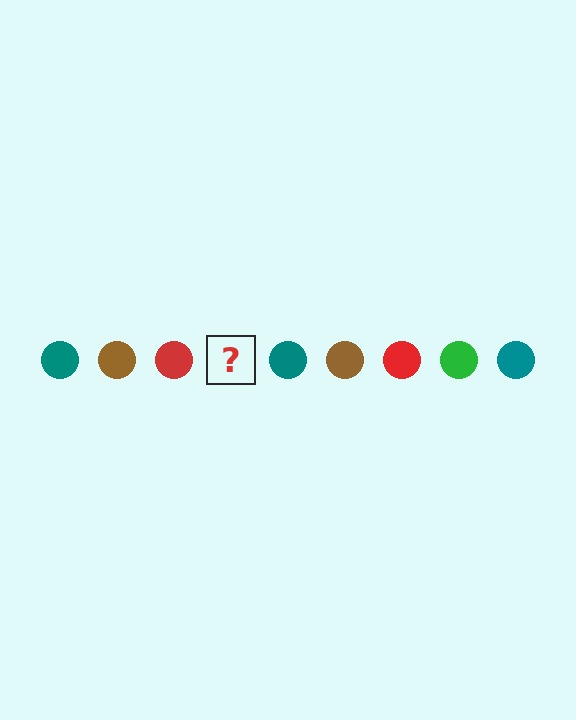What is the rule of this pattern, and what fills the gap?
The rule is that the pattern cycles through teal, brown, red, green circles. The gap should be filled with a green circle.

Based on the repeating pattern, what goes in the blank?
The blank should be a green circle.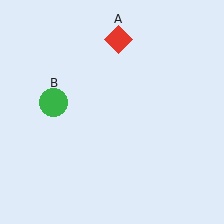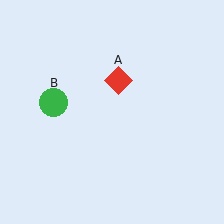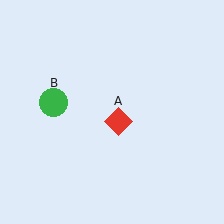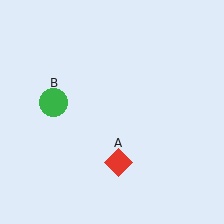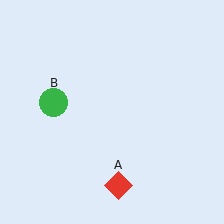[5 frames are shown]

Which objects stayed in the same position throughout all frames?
Green circle (object B) remained stationary.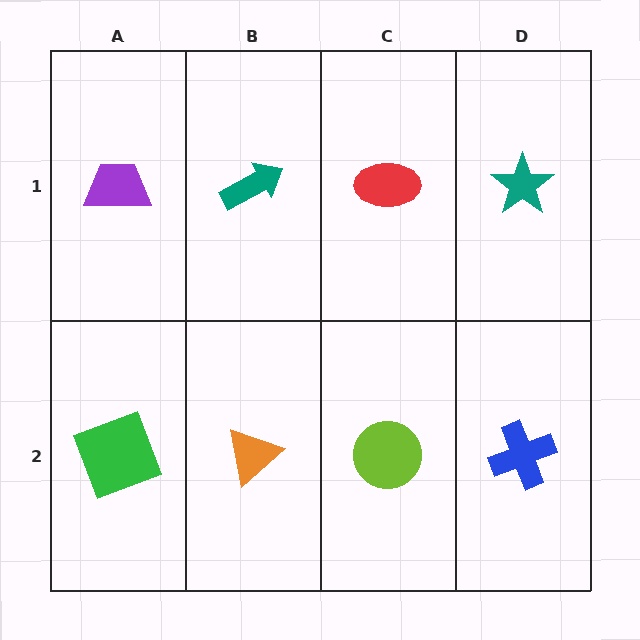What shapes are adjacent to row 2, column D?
A teal star (row 1, column D), a lime circle (row 2, column C).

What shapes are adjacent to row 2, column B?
A teal arrow (row 1, column B), a green square (row 2, column A), a lime circle (row 2, column C).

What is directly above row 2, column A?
A purple trapezoid.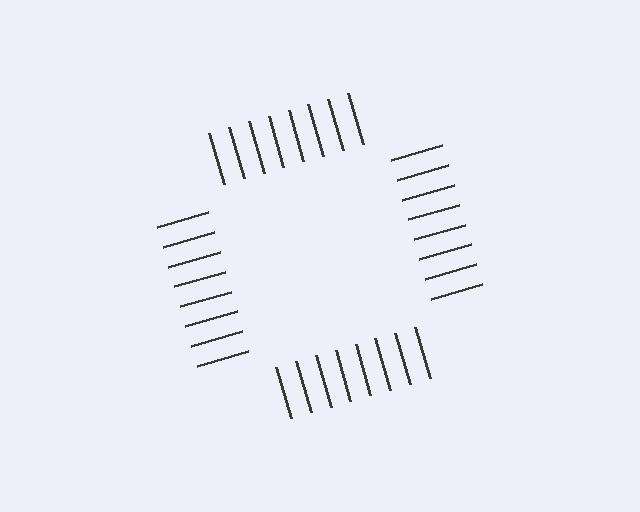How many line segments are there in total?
32 — 8 along each of the 4 edges.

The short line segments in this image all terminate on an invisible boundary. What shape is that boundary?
An illusory square — the line segments terminate on its edges but no continuous stroke is drawn.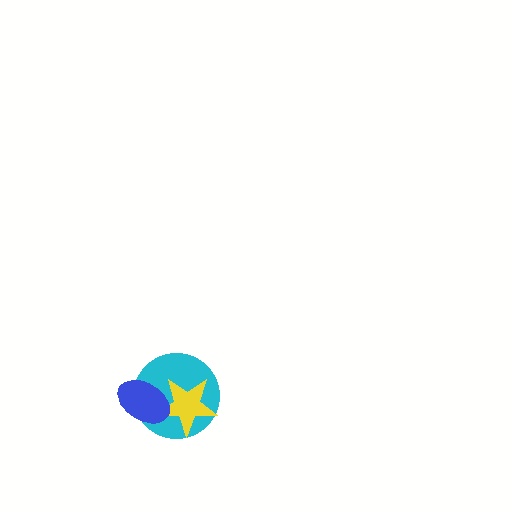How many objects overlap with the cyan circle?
2 objects overlap with the cyan circle.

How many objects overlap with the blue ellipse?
2 objects overlap with the blue ellipse.